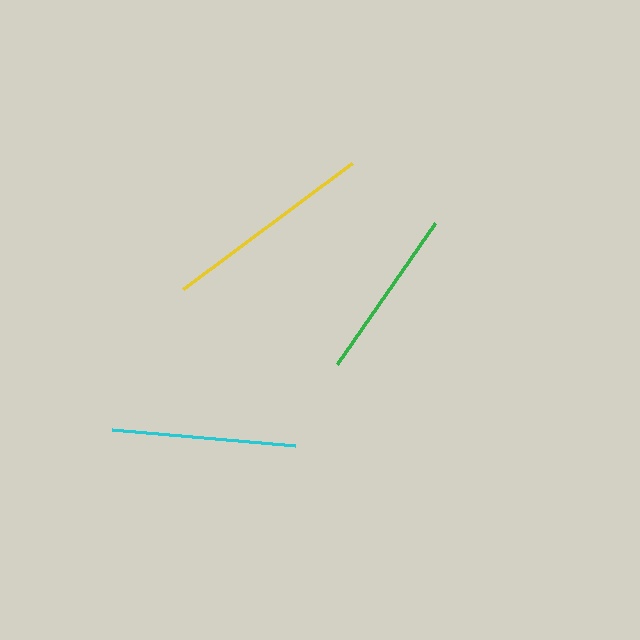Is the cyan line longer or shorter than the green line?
The cyan line is longer than the green line.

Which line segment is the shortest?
The green line is the shortest at approximately 172 pixels.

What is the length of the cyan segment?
The cyan segment is approximately 184 pixels long.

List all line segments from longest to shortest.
From longest to shortest: yellow, cyan, green.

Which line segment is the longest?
The yellow line is the longest at approximately 211 pixels.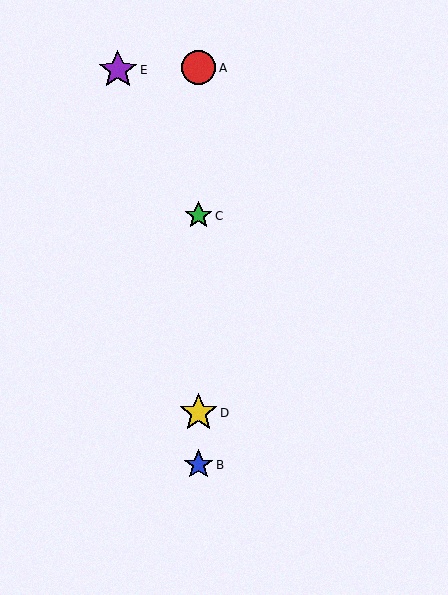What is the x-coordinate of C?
Object C is at x≈199.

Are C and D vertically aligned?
Yes, both are at x≈199.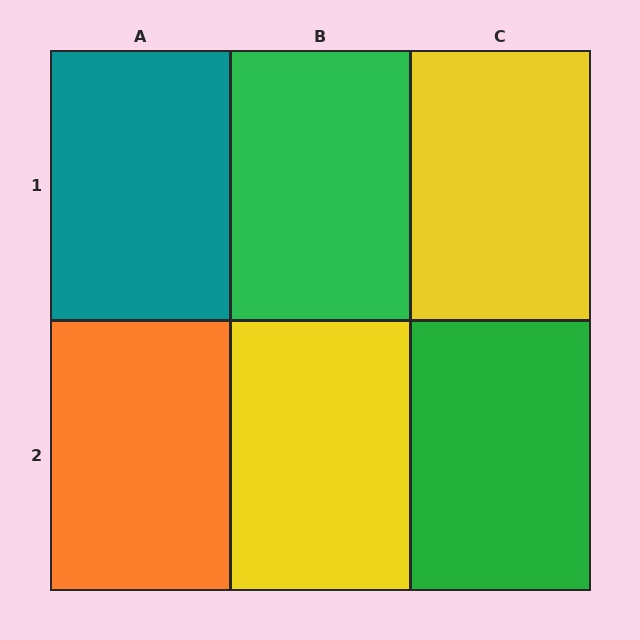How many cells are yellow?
2 cells are yellow.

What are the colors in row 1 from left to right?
Teal, green, yellow.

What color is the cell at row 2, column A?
Orange.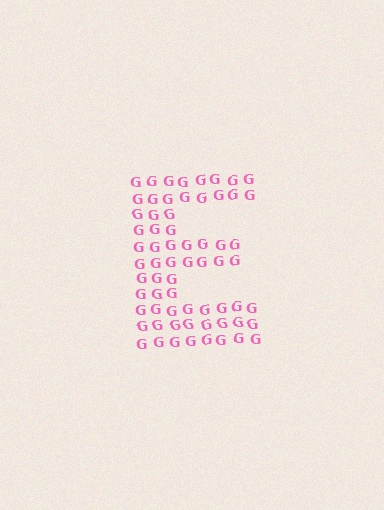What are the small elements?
The small elements are letter G's.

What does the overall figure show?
The overall figure shows the letter E.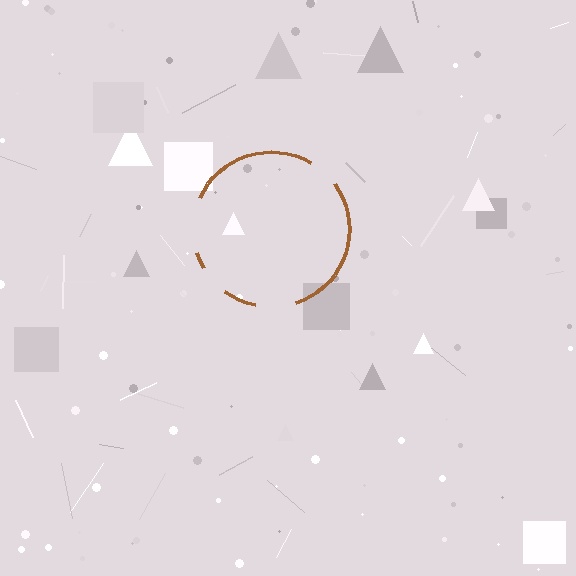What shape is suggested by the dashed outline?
The dashed outline suggests a circle.